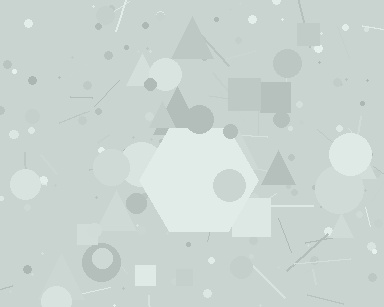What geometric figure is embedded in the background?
A hexagon is embedded in the background.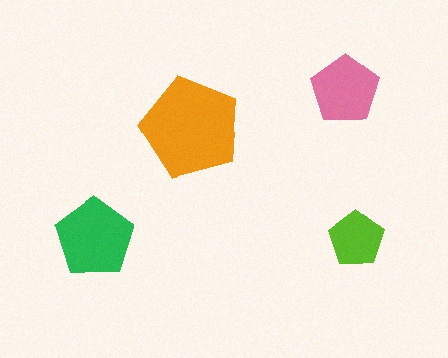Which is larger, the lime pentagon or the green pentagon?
The green one.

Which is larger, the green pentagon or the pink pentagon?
The green one.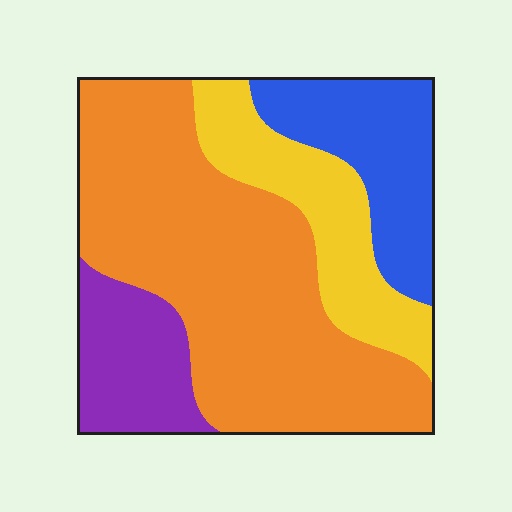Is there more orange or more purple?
Orange.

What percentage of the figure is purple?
Purple covers around 15% of the figure.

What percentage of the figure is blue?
Blue takes up about one sixth (1/6) of the figure.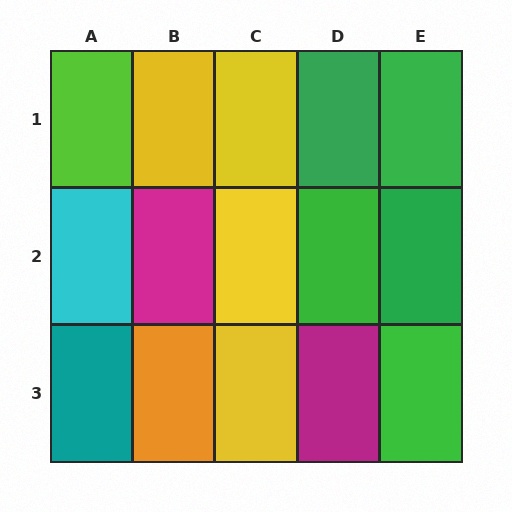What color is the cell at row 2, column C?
Yellow.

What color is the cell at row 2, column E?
Green.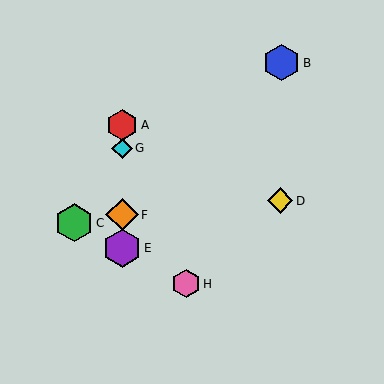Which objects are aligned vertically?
Objects A, E, F, G are aligned vertically.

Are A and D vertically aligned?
No, A is at x≈122 and D is at x≈280.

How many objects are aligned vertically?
4 objects (A, E, F, G) are aligned vertically.